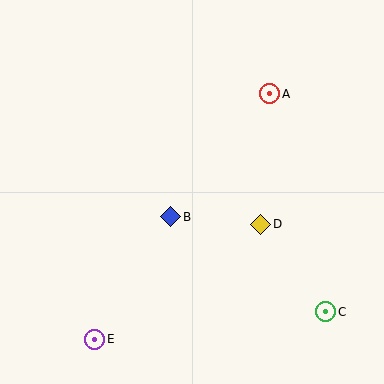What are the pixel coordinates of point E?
Point E is at (95, 339).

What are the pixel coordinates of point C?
Point C is at (326, 312).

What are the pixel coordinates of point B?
Point B is at (171, 217).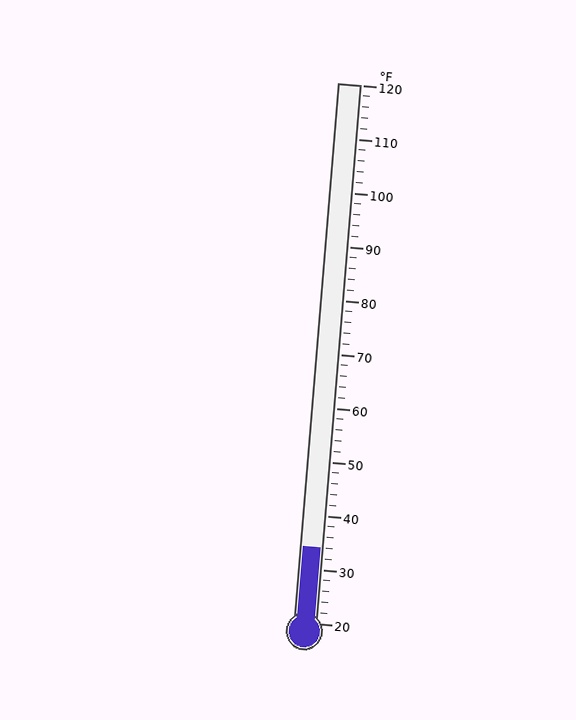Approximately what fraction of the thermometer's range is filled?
The thermometer is filled to approximately 15% of its range.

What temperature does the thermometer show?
The thermometer shows approximately 34°F.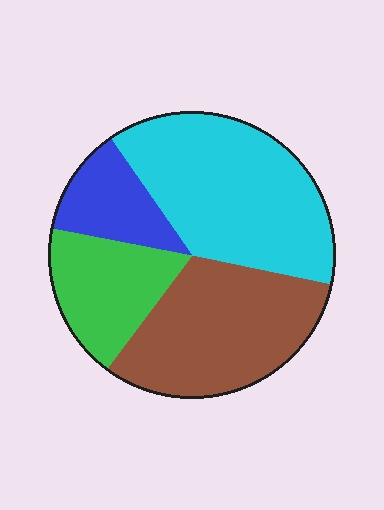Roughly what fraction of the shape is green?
Green takes up about one sixth (1/6) of the shape.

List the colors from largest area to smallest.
From largest to smallest: cyan, brown, green, blue.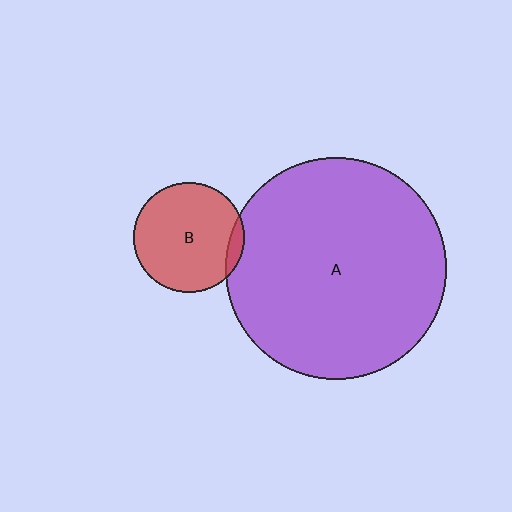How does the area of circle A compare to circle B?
Approximately 4.0 times.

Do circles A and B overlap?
Yes.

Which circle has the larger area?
Circle A (purple).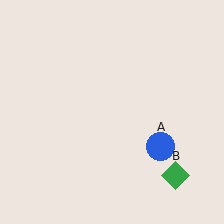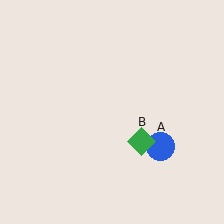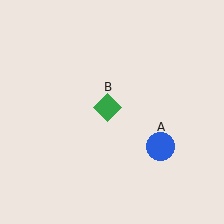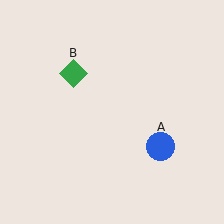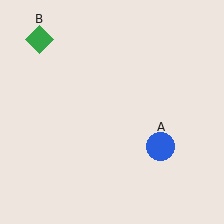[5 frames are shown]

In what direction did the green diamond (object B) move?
The green diamond (object B) moved up and to the left.